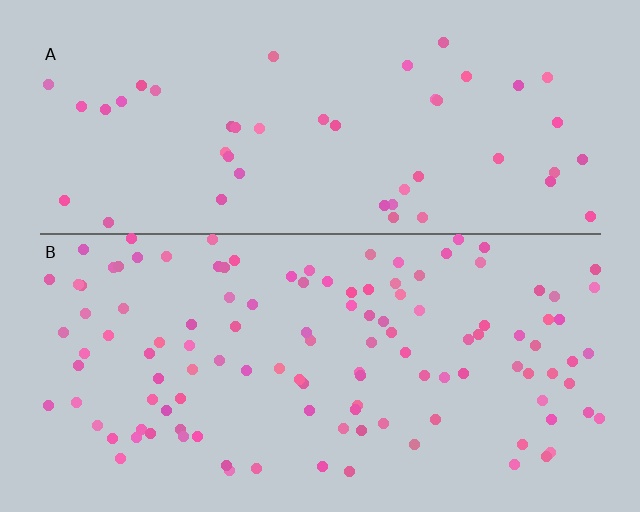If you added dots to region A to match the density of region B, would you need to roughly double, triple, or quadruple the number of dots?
Approximately double.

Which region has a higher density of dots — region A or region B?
B (the bottom).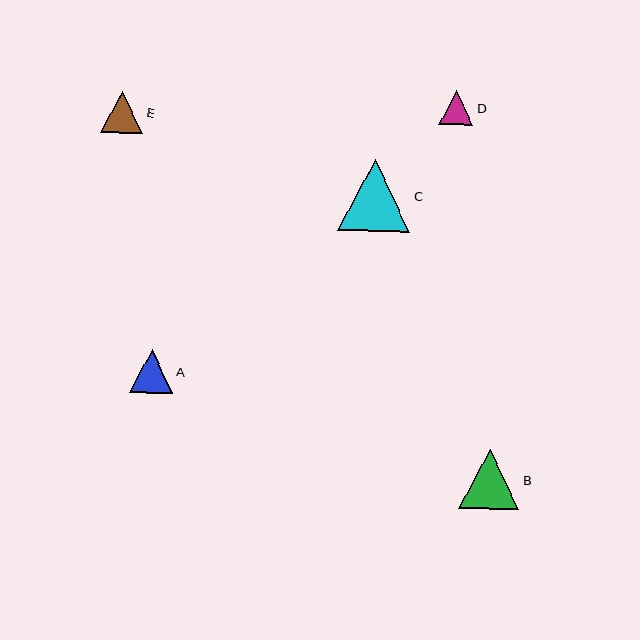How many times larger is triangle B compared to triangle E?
Triangle B is approximately 1.4 times the size of triangle E.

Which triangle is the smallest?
Triangle D is the smallest with a size of approximately 34 pixels.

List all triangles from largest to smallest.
From largest to smallest: C, B, A, E, D.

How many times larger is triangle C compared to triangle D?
Triangle C is approximately 2.1 times the size of triangle D.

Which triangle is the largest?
Triangle C is the largest with a size of approximately 72 pixels.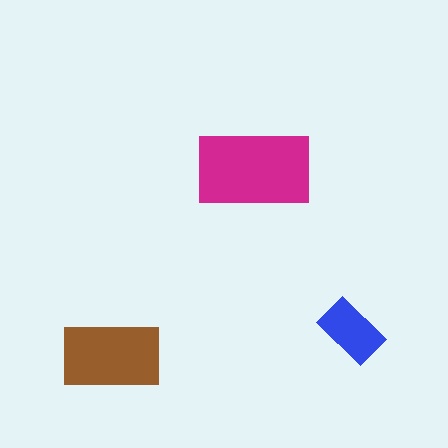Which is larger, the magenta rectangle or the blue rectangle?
The magenta one.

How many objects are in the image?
There are 3 objects in the image.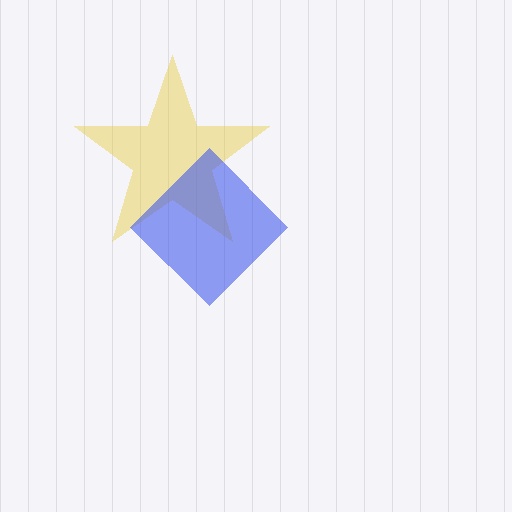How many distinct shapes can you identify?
There are 2 distinct shapes: a yellow star, a blue diamond.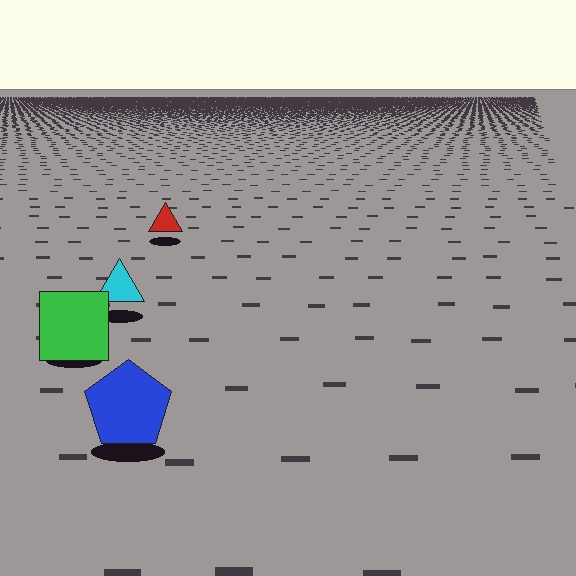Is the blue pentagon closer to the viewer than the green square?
Yes. The blue pentagon is closer — you can tell from the texture gradient: the ground texture is coarser near it.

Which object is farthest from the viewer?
The red triangle is farthest from the viewer. It appears smaller and the ground texture around it is denser.